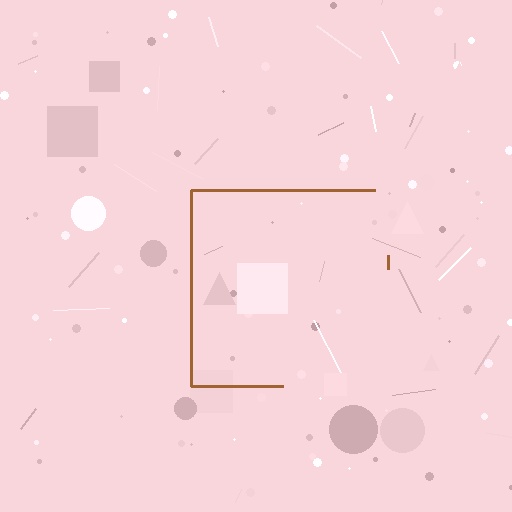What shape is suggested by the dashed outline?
The dashed outline suggests a square.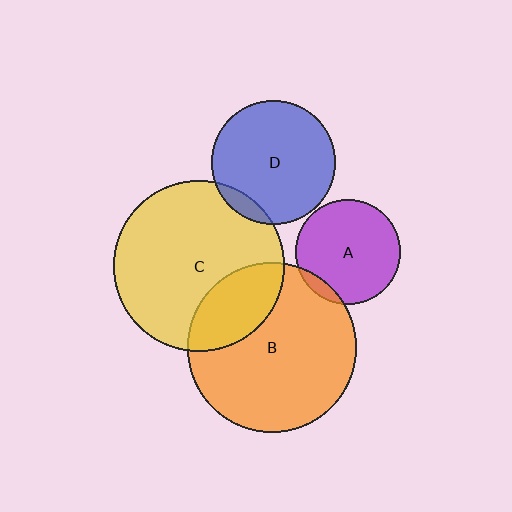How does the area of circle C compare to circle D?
Approximately 1.9 times.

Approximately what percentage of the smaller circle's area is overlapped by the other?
Approximately 10%.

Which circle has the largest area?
Circle C (yellow).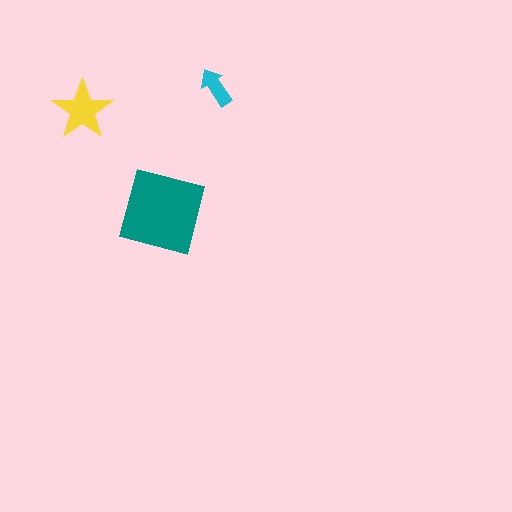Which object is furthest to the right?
The cyan arrow is rightmost.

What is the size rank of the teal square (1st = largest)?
1st.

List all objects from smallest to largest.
The cyan arrow, the yellow star, the teal square.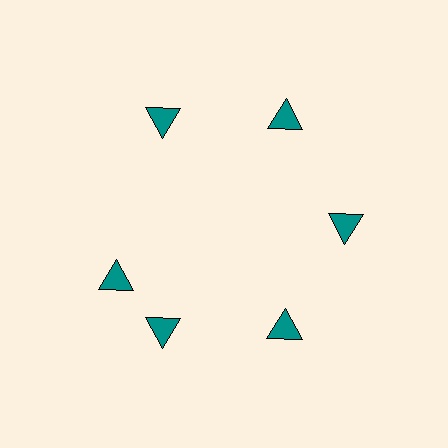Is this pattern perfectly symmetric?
No. The 6 teal triangles are arranged in a ring, but one element near the 9 o'clock position is rotated out of alignment along the ring, breaking the 6-fold rotational symmetry.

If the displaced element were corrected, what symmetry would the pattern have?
It would have 6-fold rotational symmetry — the pattern would map onto itself every 60 degrees.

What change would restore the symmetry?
The symmetry would be restored by rotating it back into even spacing with its neighbors so that all 6 triangles sit at equal angles and equal distance from the center.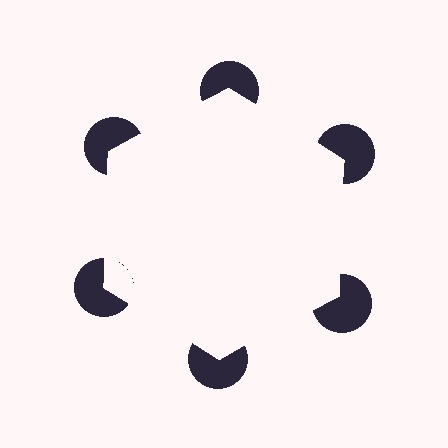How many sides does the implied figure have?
6 sides.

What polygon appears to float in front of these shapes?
An illusory hexagon — its edges are inferred from the aligned wedge cuts in the pac-man discs, not physically drawn.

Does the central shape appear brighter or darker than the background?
It typically appears slightly brighter than the background, even though no actual brightness change is drawn.